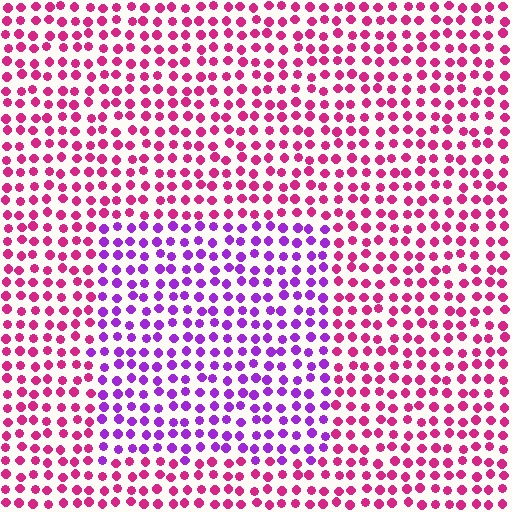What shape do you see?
I see a rectangle.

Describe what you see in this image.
The image is filled with small magenta elements in a uniform arrangement. A rectangle-shaped region is visible where the elements are tinted to a slightly different hue, forming a subtle color boundary.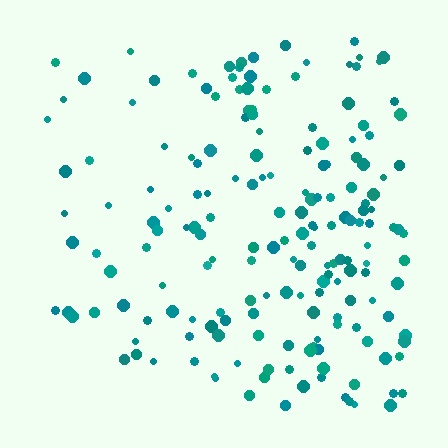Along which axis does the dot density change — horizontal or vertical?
Horizontal.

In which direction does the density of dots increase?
From left to right, with the right side densest.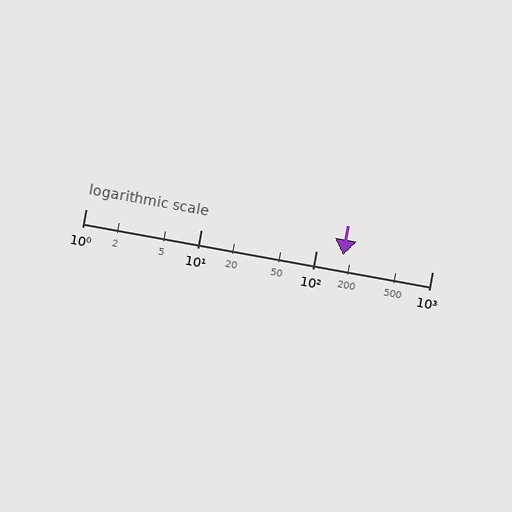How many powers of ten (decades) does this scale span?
The scale spans 3 decades, from 1 to 1000.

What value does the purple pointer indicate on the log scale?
The pointer indicates approximately 170.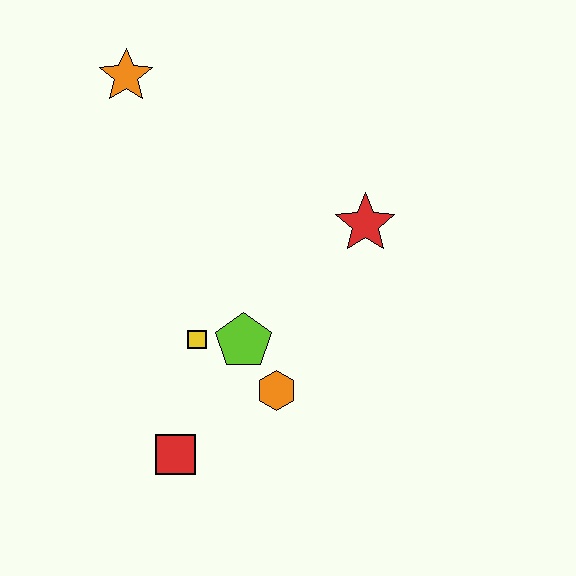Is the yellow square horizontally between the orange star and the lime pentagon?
Yes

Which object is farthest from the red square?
The orange star is farthest from the red square.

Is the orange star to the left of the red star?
Yes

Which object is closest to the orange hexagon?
The lime pentagon is closest to the orange hexagon.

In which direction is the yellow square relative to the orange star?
The yellow square is below the orange star.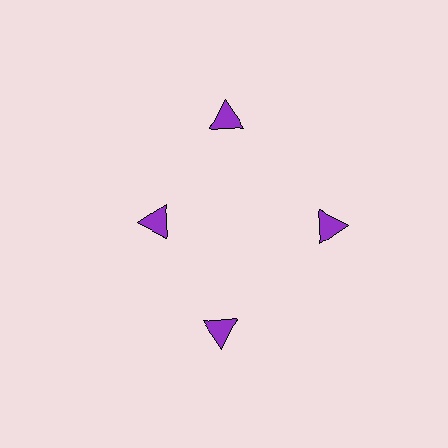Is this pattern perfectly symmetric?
No. The 4 purple triangles are arranged in a ring, but one element near the 9 o'clock position is pulled inward toward the center, breaking the 4-fold rotational symmetry.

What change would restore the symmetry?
The symmetry would be restored by moving it outward, back onto the ring so that all 4 triangles sit at equal angles and equal distance from the center.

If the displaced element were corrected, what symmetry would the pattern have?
It would have 4-fold rotational symmetry — the pattern would map onto itself every 90 degrees.